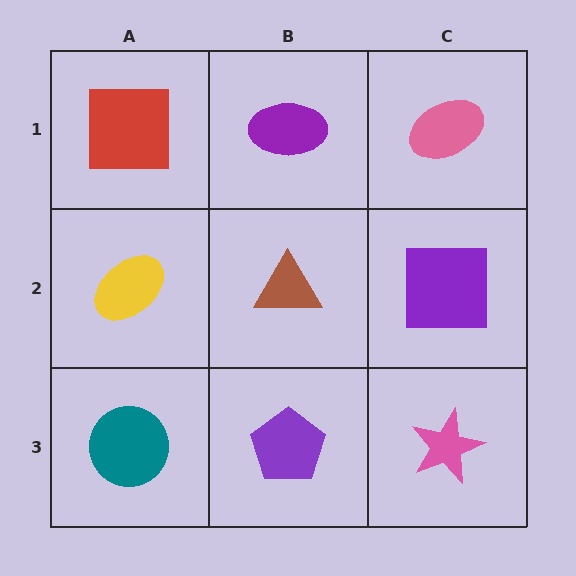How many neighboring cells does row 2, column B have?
4.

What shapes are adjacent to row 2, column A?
A red square (row 1, column A), a teal circle (row 3, column A), a brown triangle (row 2, column B).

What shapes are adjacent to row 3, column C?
A purple square (row 2, column C), a purple pentagon (row 3, column B).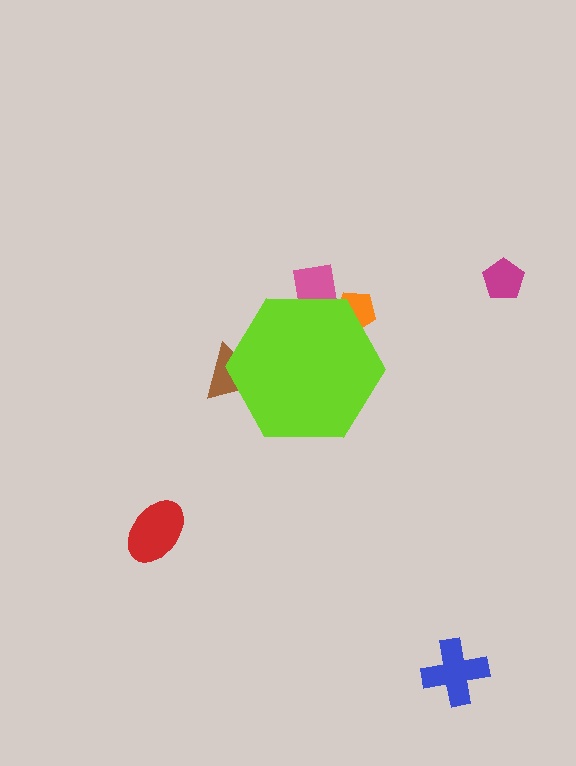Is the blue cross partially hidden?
No, the blue cross is fully visible.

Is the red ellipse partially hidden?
No, the red ellipse is fully visible.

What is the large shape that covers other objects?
A lime hexagon.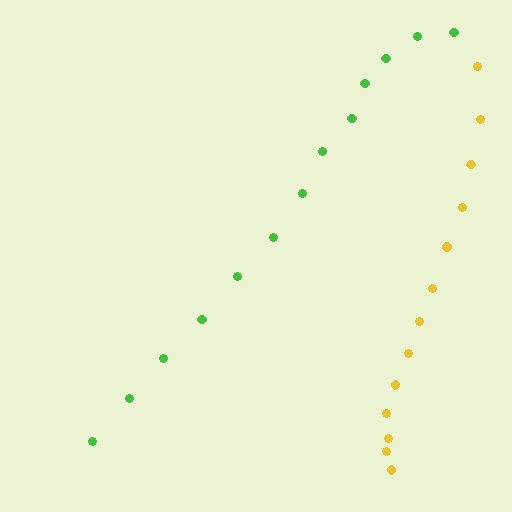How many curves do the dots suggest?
There are 2 distinct paths.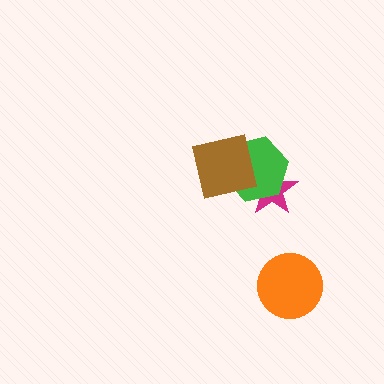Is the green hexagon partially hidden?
Yes, it is partially covered by another shape.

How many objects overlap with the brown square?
2 objects overlap with the brown square.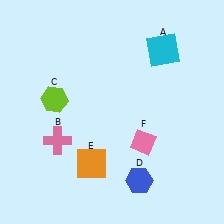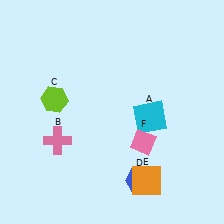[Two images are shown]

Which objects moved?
The objects that moved are: the cyan square (A), the orange square (E).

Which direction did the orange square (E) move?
The orange square (E) moved right.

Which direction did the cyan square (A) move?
The cyan square (A) moved down.